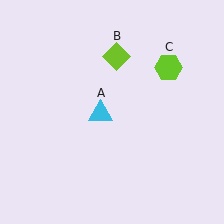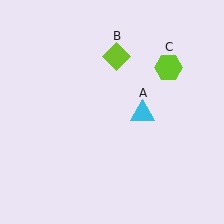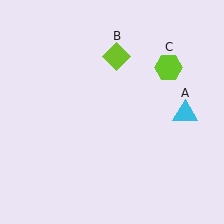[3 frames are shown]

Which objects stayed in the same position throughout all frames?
Lime diamond (object B) and lime hexagon (object C) remained stationary.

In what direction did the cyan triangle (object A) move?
The cyan triangle (object A) moved right.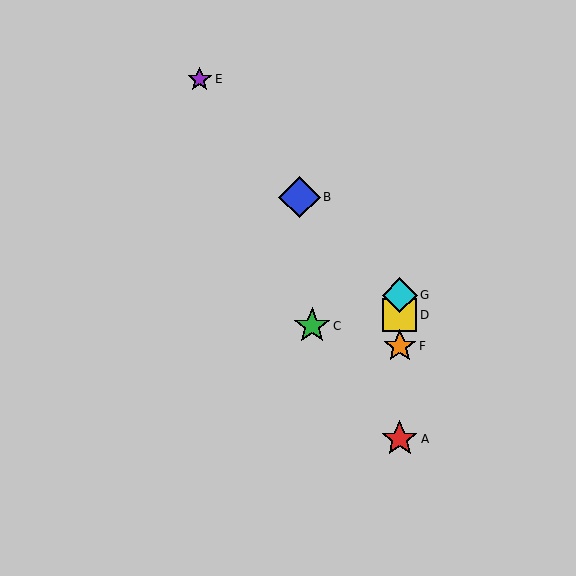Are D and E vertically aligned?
No, D is at x≈400 and E is at x≈200.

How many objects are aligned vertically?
4 objects (A, D, F, G) are aligned vertically.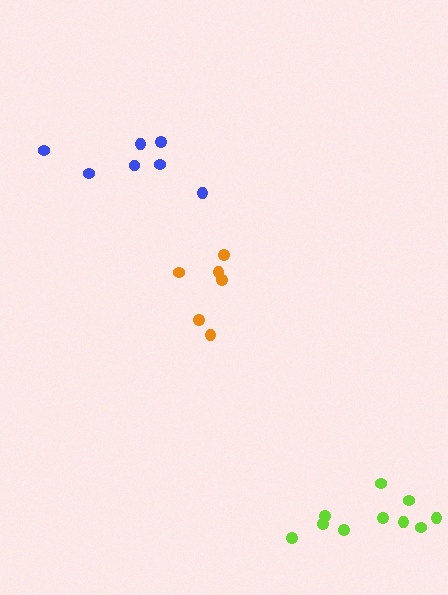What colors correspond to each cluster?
The clusters are colored: lime, blue, orange.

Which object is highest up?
The blue cluster is topmost.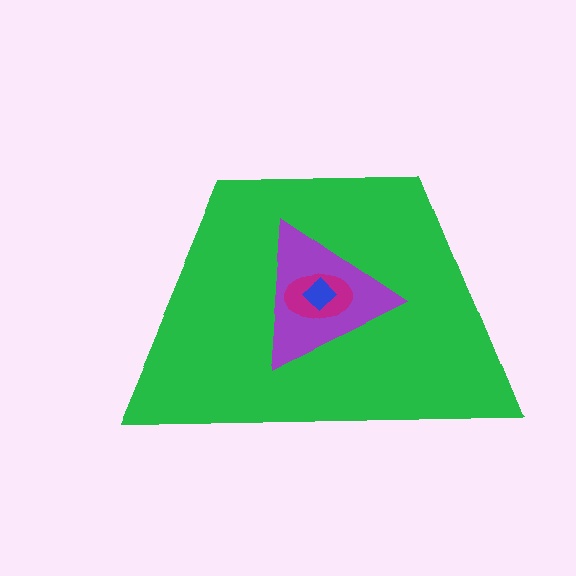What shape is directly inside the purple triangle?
The magenta ellipse.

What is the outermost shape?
The green trapezoid.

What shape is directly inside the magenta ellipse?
The blue diamond.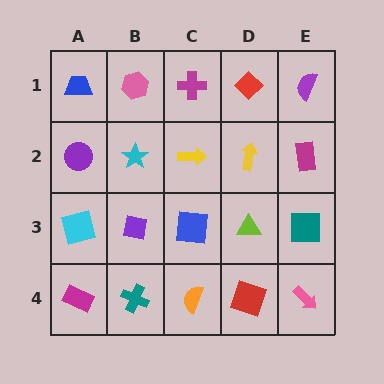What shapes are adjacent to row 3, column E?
A magenta rectangle (row 2, column E), a pink arrow (row 4, column E), a lime triangle (row 3, column D).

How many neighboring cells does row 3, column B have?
4.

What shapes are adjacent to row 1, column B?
A cyan star (row 2, column B), a blue trapezoid (row 1, column A), a magenta cross (row 1, column C).